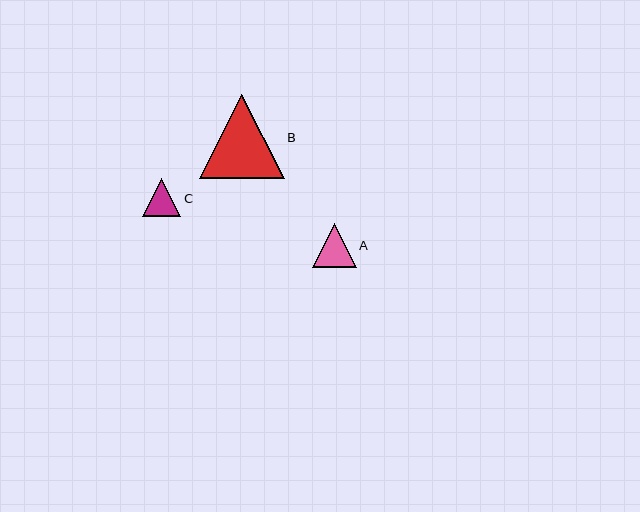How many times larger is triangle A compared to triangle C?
Triangle A is approximately 1.1 times the size of triangle C.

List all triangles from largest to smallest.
From largest to smallest: B, A, C.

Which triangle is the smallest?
Triangle C is the smallest with a size of approximately 38 pixels.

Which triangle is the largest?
Triangle B is the largest with a size of approximately 84 pixels.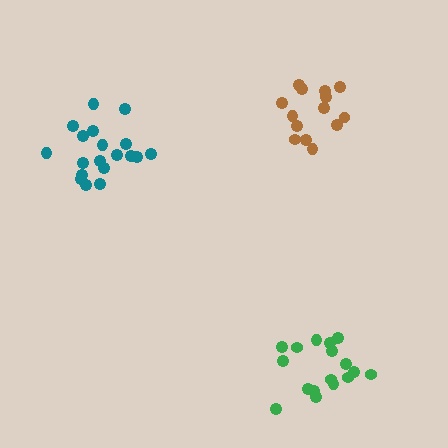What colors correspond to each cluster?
The clusters are colored: teal, brown, green.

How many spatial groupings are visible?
There are 3 spatial groupings.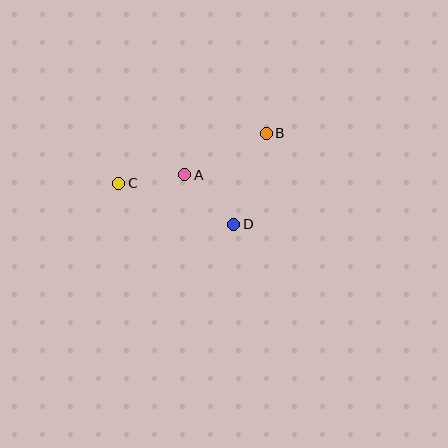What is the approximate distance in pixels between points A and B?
The distance between A and B is approximately 91 pixels.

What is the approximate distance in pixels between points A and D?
The distance between A and D is approximately 70 pixels.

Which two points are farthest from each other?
Points B and C are farthest from each other.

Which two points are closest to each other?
Points A and C are closest to each other.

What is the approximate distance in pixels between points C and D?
The distance between C and D is approximately 122 pixels.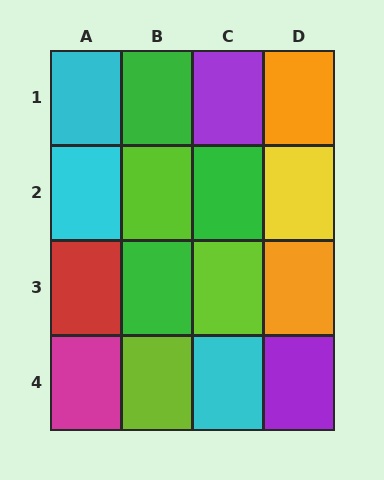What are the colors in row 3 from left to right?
Red, green, lime, orange.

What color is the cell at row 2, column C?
Green.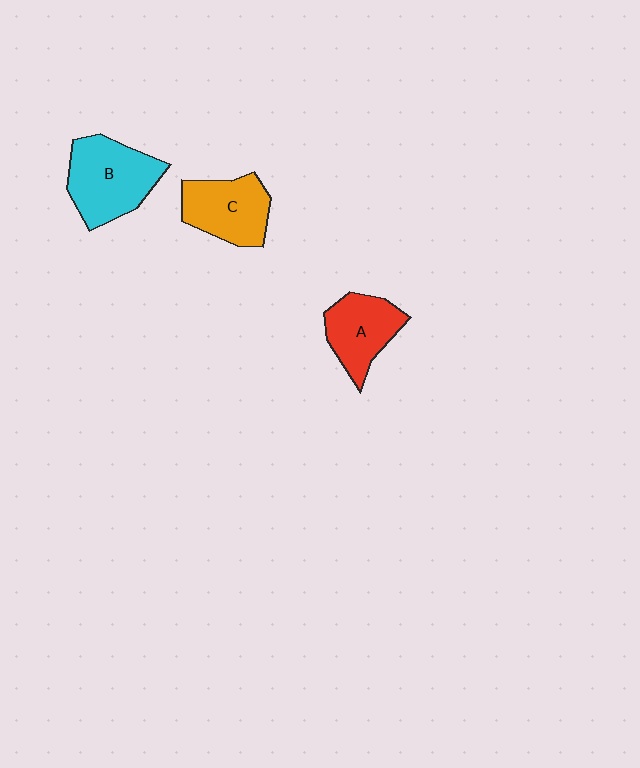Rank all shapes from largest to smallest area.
From largest to smallest: B (cyan), C (orange), A (red).